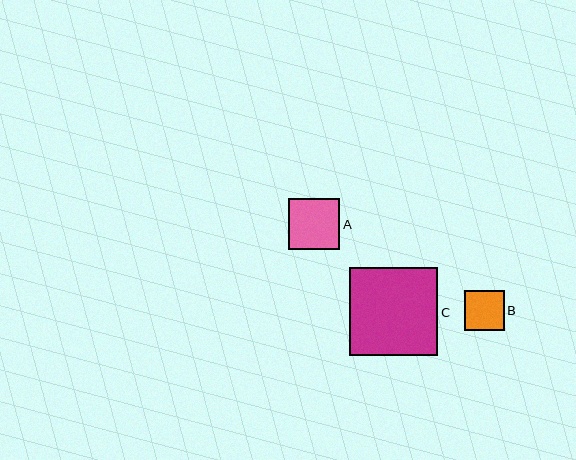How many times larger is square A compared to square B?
Square A is approximately 1.3 times the size of square B.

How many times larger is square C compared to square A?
Square C is approximately 1.7 times the size of square A.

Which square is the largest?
Square C is the largest with a size of approximately 89 pixels.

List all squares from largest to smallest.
From largest to smallest: C, A, B.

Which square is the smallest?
Square B is the smallest with a size of approximately 40 pixels.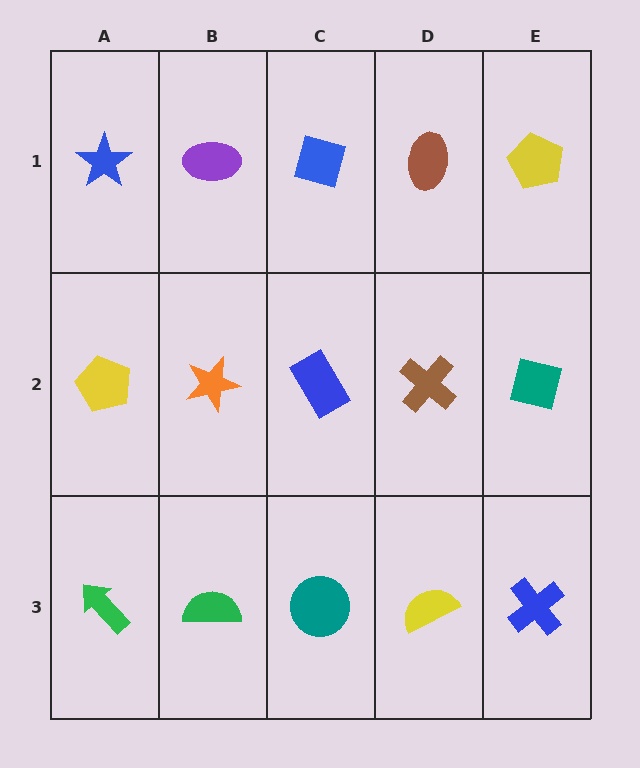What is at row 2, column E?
A teal square.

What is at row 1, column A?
A blue star.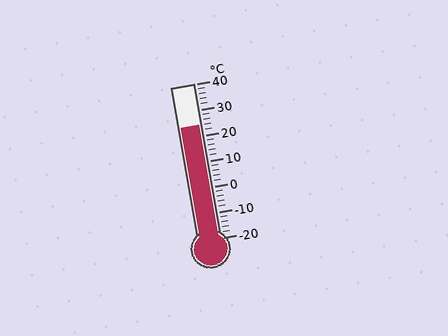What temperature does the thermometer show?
The thermometer shows approximately 24°C.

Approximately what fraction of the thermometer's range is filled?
The thermometer is filled to approximately 75% of its range.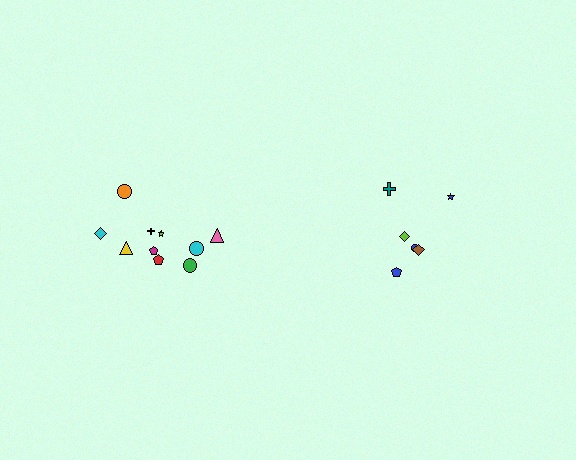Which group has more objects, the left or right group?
The left group.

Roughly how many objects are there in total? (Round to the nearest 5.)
Roughly 15 objects in total.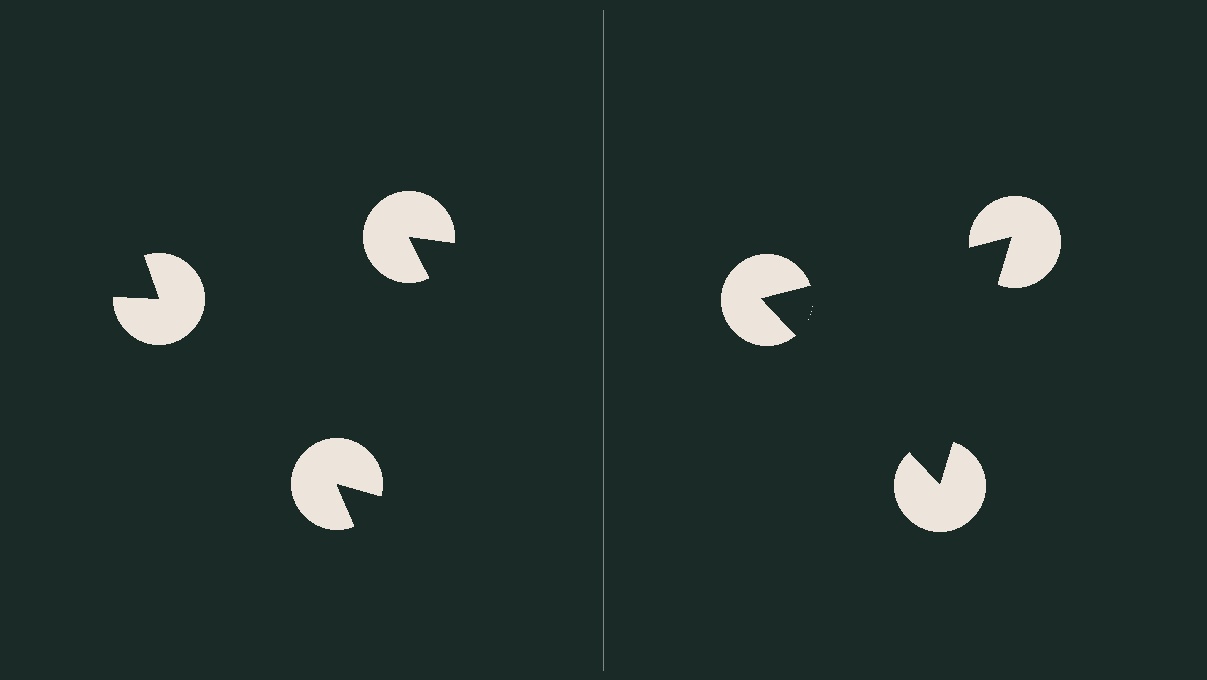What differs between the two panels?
The pac-man discs are positioned identically on both sides; only the wedge orientations differ. On the right they align to a triangle; on the left they are misaligned.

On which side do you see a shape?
An illusory triangle appears on the right side. On the left side the wedge cuts are rotated, so no coherent shape forms.